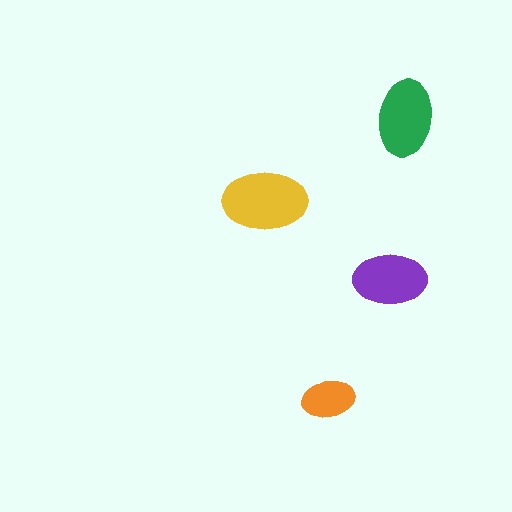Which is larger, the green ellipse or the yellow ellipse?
The yellow one.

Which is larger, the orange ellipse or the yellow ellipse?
The yellow one.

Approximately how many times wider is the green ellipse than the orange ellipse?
About 1.5 times wider.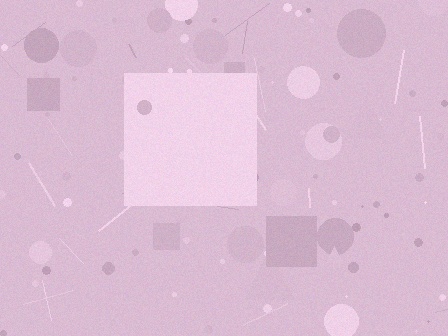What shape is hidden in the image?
A square is hidden in the image.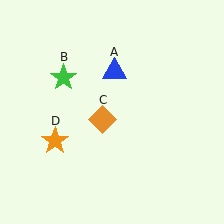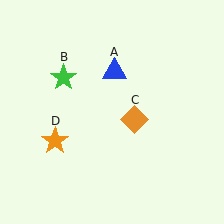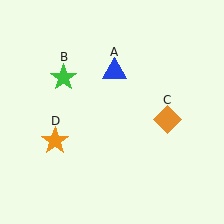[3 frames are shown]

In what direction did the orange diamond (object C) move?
The orange diamond (object C) moved right.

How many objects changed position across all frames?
1 object changed position: orange diamond (object C).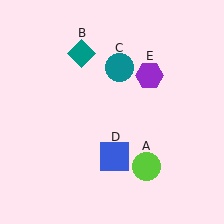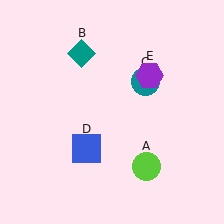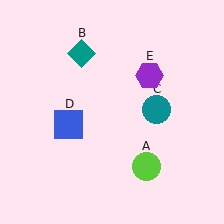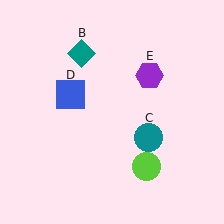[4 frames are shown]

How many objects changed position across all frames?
2 objects changed position: teal circle (object C), blue square (object D).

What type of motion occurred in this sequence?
The teal circle (object C), blue square (object D) rotated clockwise around the center of the scene.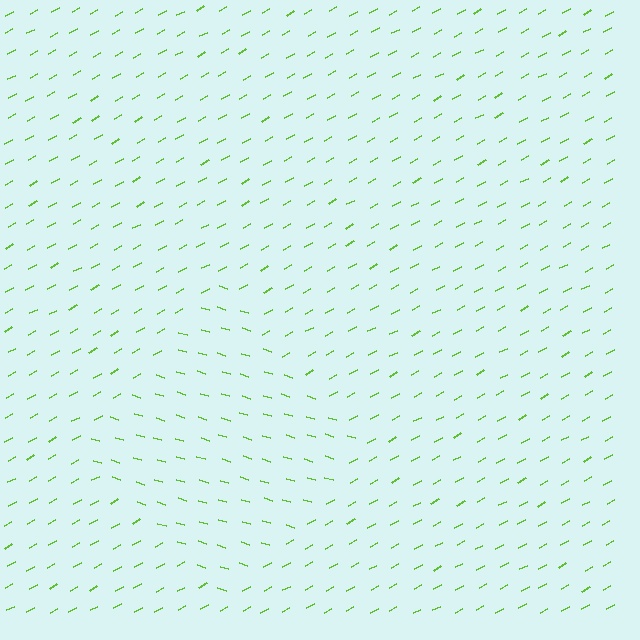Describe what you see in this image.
The image is filled with small lime line segments. A diamond region in the image has lines oriented differently from the surrounding lines, creating a visible texture boundary.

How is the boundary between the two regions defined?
The boundary is defined purely by a change in line orientation (approximately 45 degrees difference). All lines are the same color and thickness.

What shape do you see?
I see a diamond.